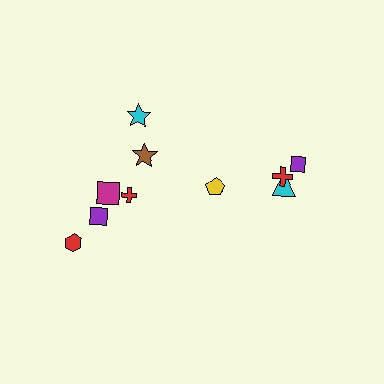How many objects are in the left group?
There are 6 objects.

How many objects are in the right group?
There are 4 objects.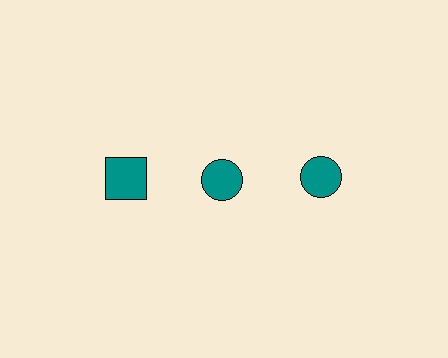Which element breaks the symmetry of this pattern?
The teal square in the top row, leftmost column breaks the symmetry. All other shapes are teal circles.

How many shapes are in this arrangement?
There are 3 shapes arranged in a grid pattern.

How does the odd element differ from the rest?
It has a different shape: square instead of circle.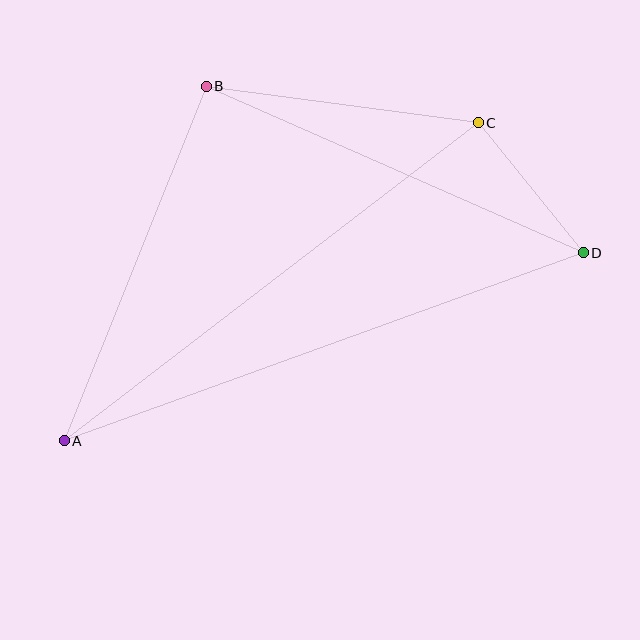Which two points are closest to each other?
Points C and D are closest to each other.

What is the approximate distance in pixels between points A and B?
The distance between A and B is approximately 382 pixels.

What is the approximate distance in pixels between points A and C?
The distance between A and C is approximately 522 pixels.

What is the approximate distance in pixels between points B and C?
The distance between B and C is approximately 275 pixels.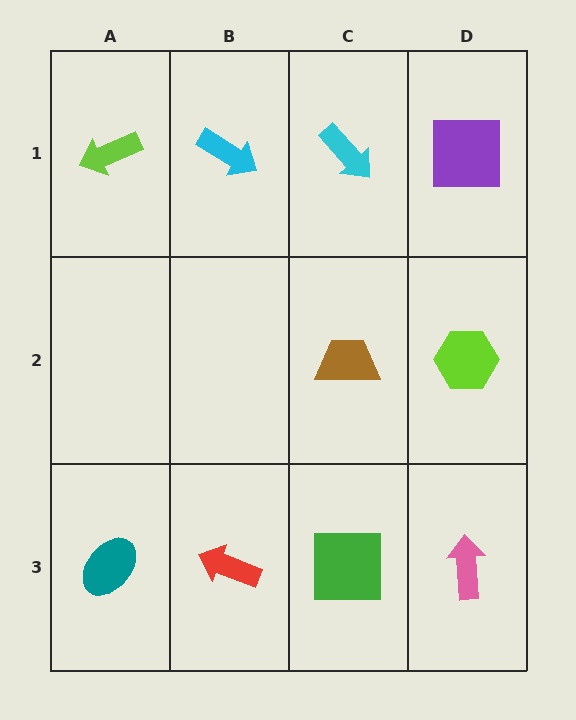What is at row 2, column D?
A lime hexagon.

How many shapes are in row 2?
2 shapes.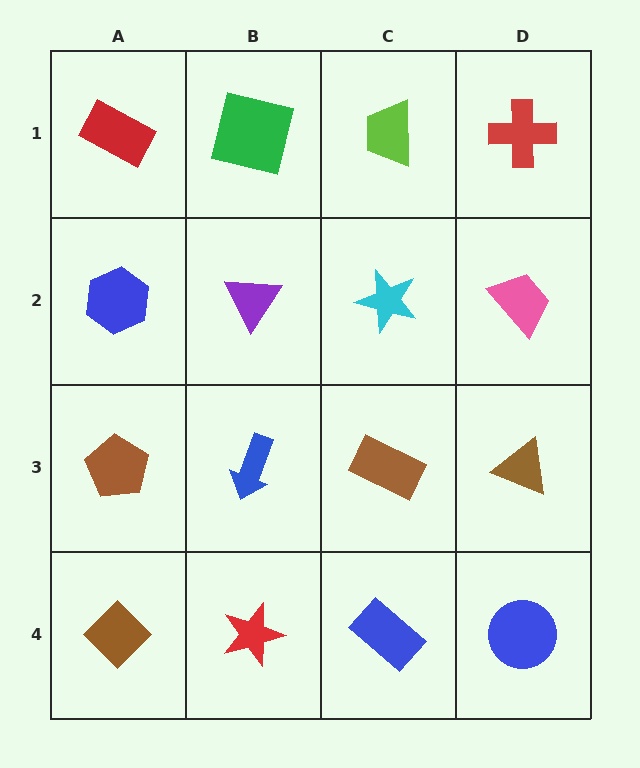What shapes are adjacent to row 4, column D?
A brown triangle (row 3, column D), a blue rectangle (row 4, column C).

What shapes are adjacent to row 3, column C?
A cyan star (row 2, column C), a blue rectangle (row 4, column C), a blue arrow (row 3, column B), a brown triangle (row 3, column D).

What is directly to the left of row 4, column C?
A red star.